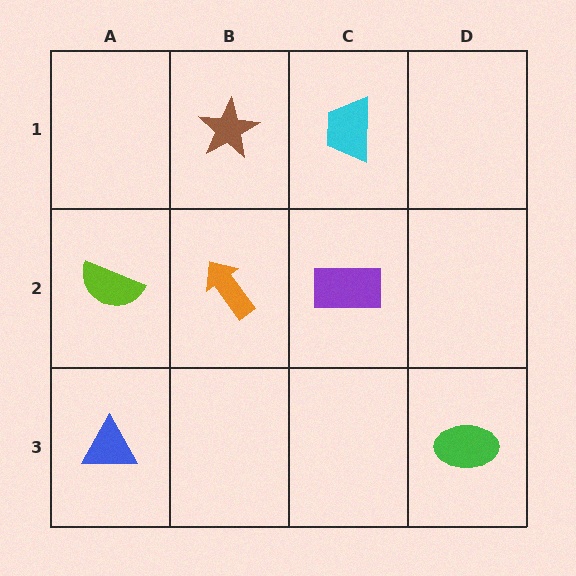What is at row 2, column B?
An orange arrow.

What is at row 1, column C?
A cyan trapezoid.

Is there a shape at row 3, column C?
No, that cell is empty.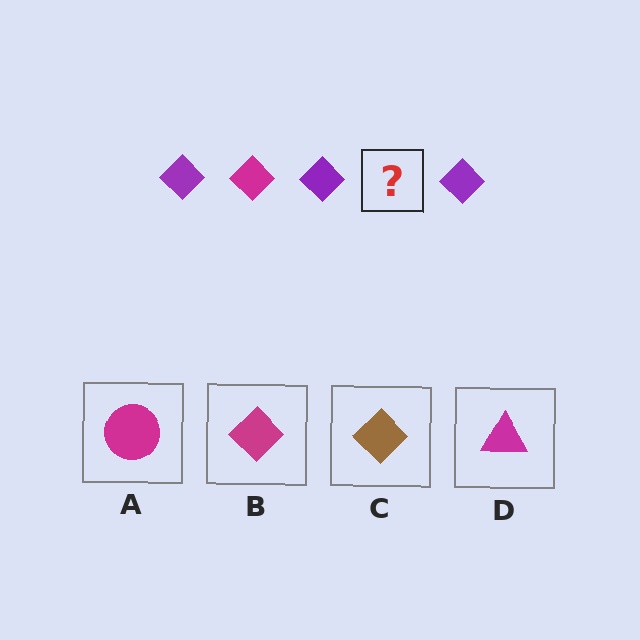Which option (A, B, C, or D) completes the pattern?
B.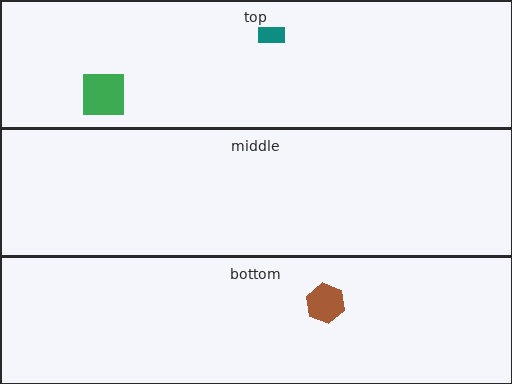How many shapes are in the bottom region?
1.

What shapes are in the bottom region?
The brown hexagon.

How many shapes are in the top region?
2.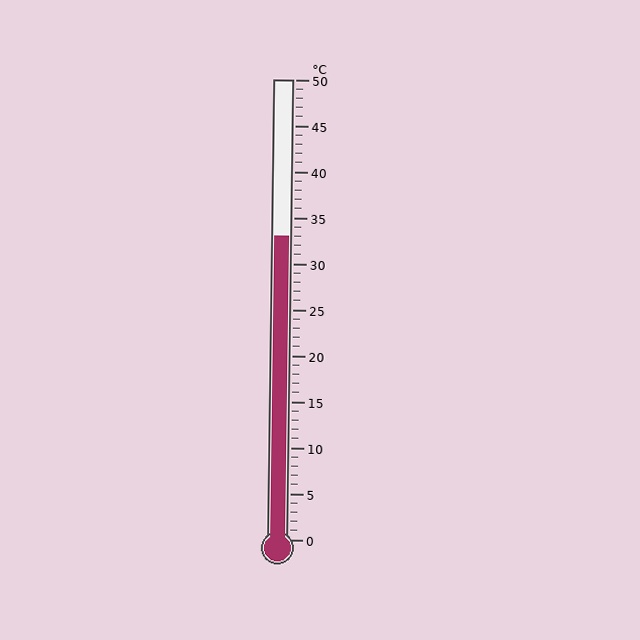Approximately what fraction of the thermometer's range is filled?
The thermometer is filled to approximately 65% of its range.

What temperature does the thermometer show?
The thermometer shows approximately 33°C.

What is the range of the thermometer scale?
The thermometer scale ranges from 0°C to 50°C.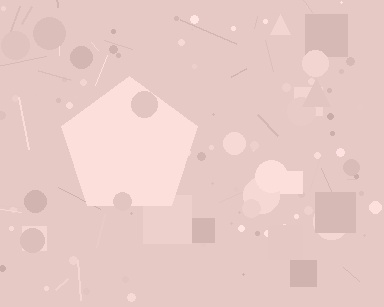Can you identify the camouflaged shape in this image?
The camouflaged shape is a pentagon.